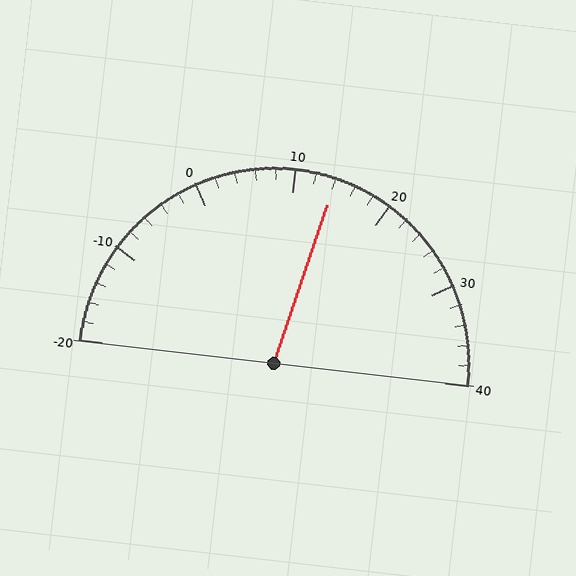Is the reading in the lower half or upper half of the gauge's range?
The reading is in the upper half of the range (-20 to 40).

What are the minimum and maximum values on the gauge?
The gauge ranges from -20 to 40.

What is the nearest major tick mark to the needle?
The nearest major tick mark is 10.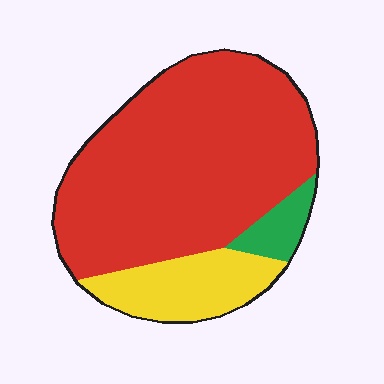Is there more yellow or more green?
Yellow.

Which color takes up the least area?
Green, at roughly 5%.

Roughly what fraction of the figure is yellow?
Yellow takes up about one sixth (1/6) of the figure.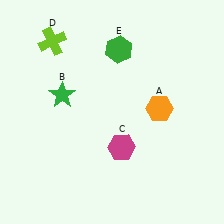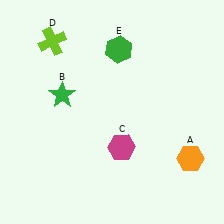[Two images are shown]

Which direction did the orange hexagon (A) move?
The orange hexagon (A) moved down.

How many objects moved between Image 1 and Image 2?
1 object moved between the two images.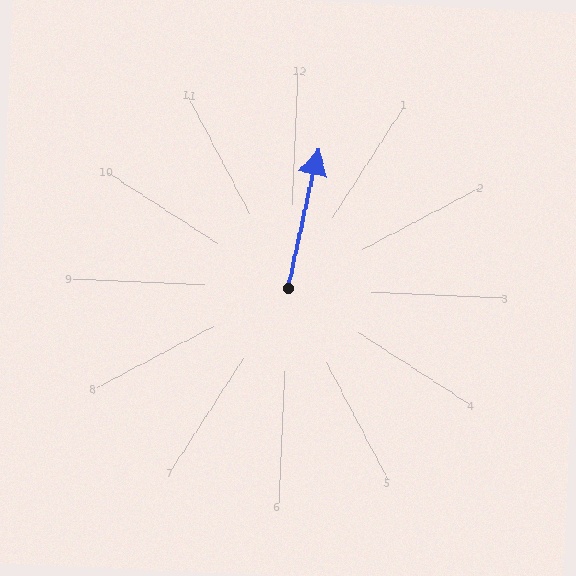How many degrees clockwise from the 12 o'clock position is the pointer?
Approximately 10 degrees.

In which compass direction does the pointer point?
North.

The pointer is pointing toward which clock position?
Roughly 12 o'clock.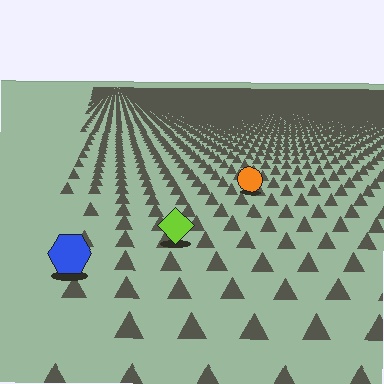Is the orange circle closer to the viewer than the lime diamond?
No. The lime diamond is closer — you can tell from the texture gradient: the ground texture is coarser near it.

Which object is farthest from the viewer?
The orange circle is farthest from the viewer. It appears smaller and the ground texture around it is denser.